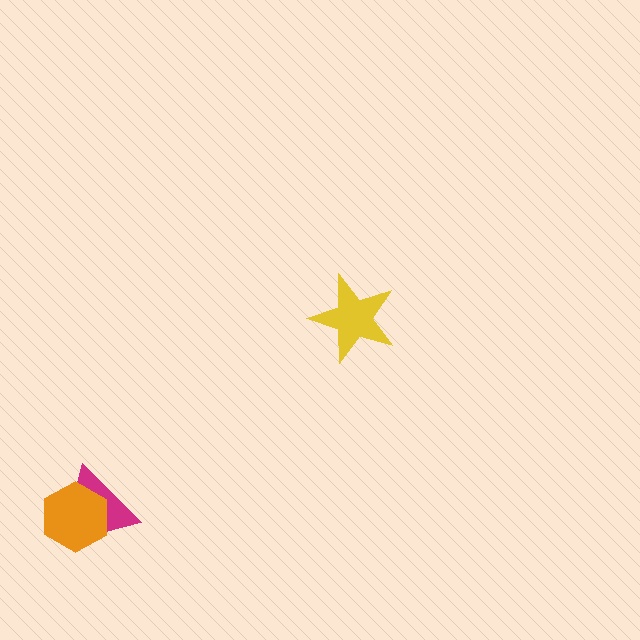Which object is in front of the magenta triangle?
The orange hexagon is in front of the magenta triangle.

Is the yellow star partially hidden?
No, no other shape covers it.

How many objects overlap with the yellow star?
0 objects overlap with the yellow star.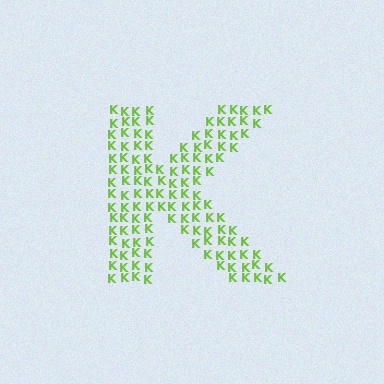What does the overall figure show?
The overall figure shows the letter K.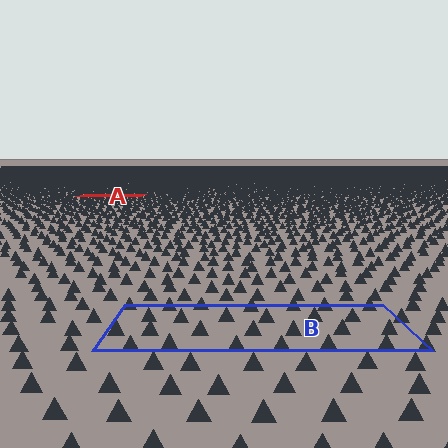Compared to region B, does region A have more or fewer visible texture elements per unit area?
Region A has more texture elements per unit area — they are packed more densely because it is farther away.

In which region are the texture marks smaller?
The texture marks are smaller in region A, because it is farther away.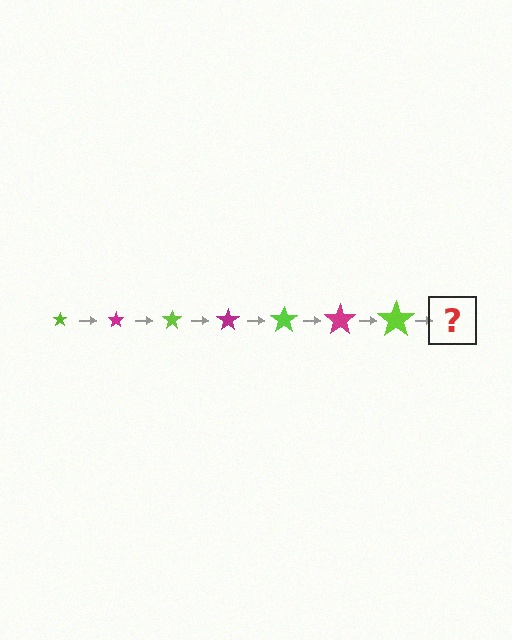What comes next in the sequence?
The next element should be a magenta star, larger than the previous one.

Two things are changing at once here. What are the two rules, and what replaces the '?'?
The two rules are that the star grows larger each step and the color cycles through lime and magenta. The '?' should be a magenta star, larger than the previous one.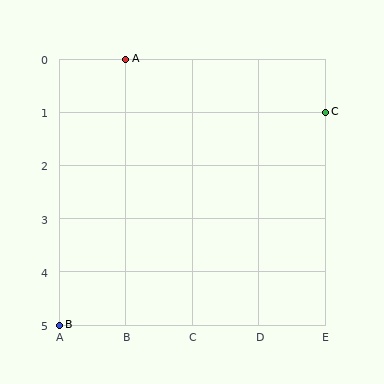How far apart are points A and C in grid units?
Points A and C are 3 columns and 1 row apart (about 3.2 grid units diagonally).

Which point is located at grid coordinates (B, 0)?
Point A is at (B, 0).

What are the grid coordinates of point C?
Point C is at grid coordinates (E, 1).